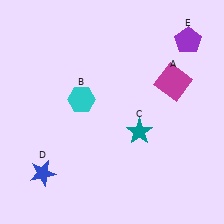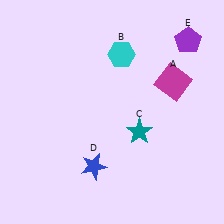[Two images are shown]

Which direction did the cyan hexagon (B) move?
The cyan hexagon (B) moved up.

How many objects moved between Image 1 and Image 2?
2 objects moved between the two images.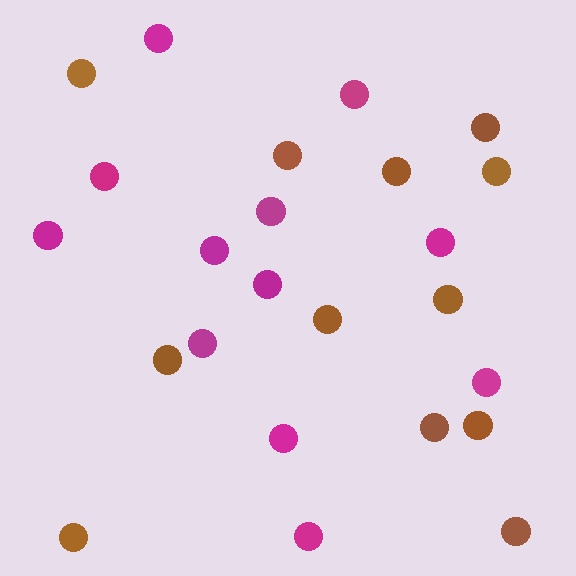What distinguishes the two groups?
There are 2 groups: one group of brown circles (12) and one group of magenta circles (12).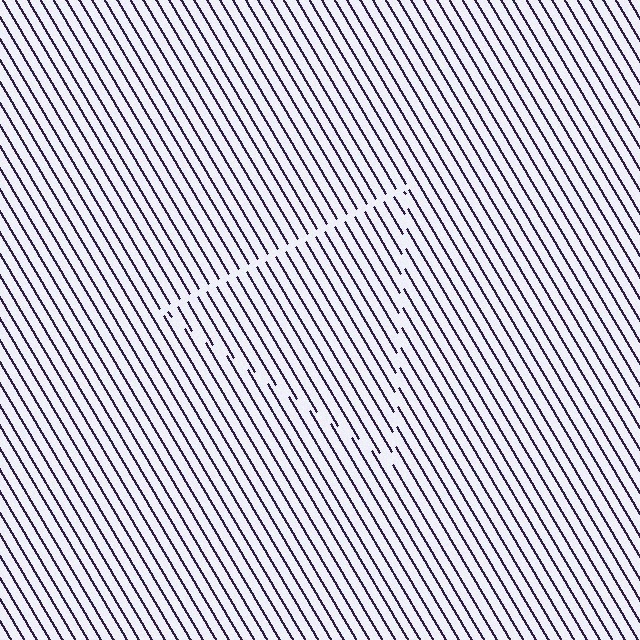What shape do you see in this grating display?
An illusory triangle. The interior of the shape contains the same grating, shifted by half a period — the contour is defined by the phase discontinuity where line-ends from the inner and outer gratings abut.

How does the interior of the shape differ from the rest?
The interior of the shape contains the same grating, shifted by half a period — the contour is defined by the phase discontinuity where line-ends from the inner and outer gratings abut.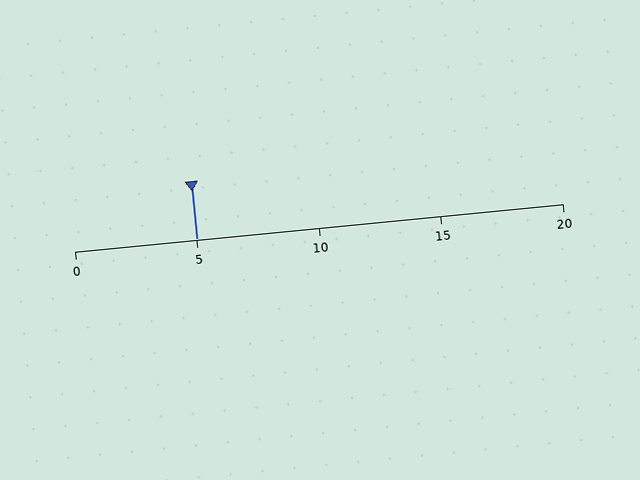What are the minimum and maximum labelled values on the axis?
The axis runs from 0 to 20.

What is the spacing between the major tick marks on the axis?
The major ticks are spaced 5 apart.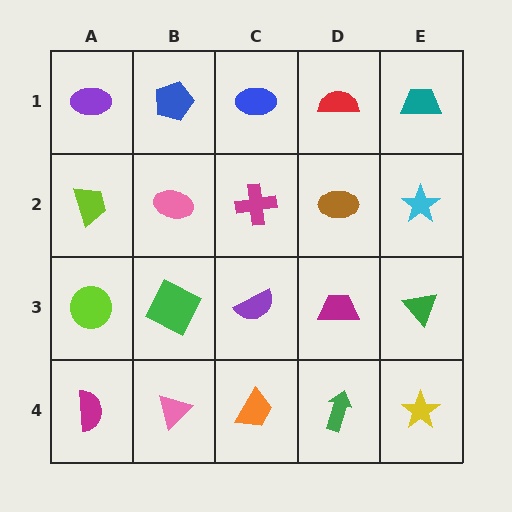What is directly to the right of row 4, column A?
A pink triangle.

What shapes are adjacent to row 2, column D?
A red semicircle (row 1, column D), a magenta trapezoid (row 3, column D), a magenta cross (row 2, column C), a cyan star (row 2, column E).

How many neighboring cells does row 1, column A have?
2.